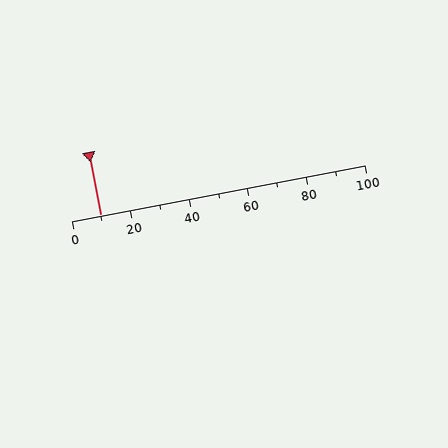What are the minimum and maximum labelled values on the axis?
The axis runs from 0 to 100.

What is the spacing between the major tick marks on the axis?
The major ticks are spaced 20 apart.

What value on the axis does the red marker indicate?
The marker indicates approximately 10.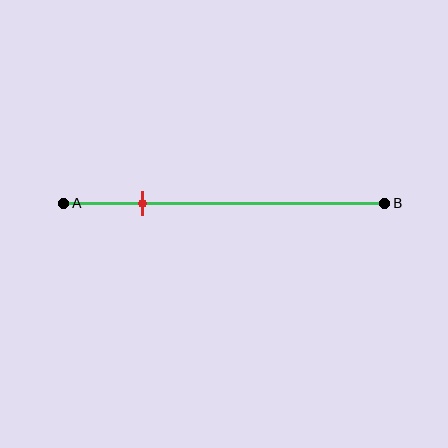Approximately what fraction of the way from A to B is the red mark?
The red mark is approximately 25% of the way from A to B.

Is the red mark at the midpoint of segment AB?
No, the mark is at about 25% from A, not at the 50% midpoint.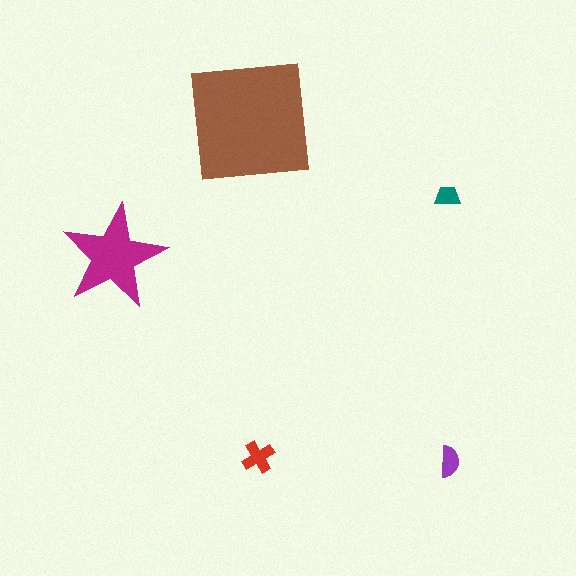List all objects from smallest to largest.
The teal trapezoid, the purple semicircle, the red cross, the magenta star, the brown square.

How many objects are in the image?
There are 5 objects in the image.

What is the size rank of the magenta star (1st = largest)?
2nd.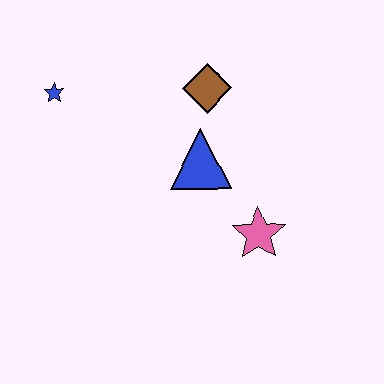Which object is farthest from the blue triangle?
The blue star is farthest from the blue triangle.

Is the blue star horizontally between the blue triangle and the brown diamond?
No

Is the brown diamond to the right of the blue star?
Yes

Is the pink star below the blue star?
Yes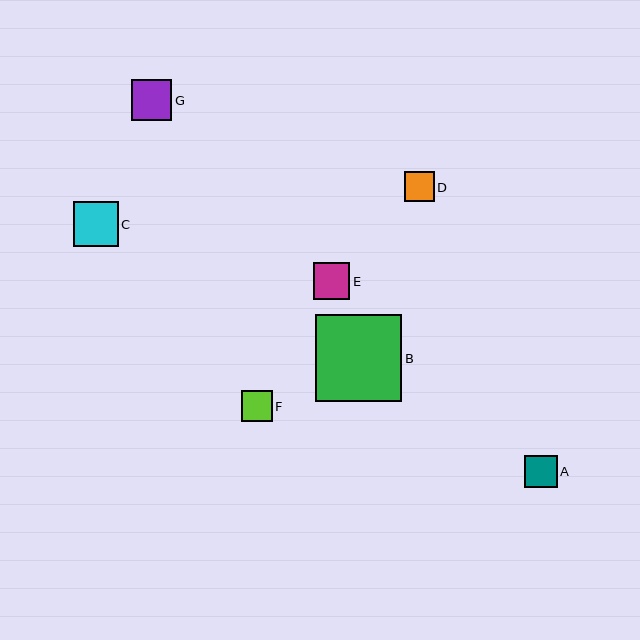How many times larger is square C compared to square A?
Square C is approximately 1.4 times the size of square A.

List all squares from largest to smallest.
From largest to smallest: B, C, G, E, A, F, D.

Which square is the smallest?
Square D is the smallest with a size of approximately 30 pixels.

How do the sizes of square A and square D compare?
Square A and square D are approximately the same size.